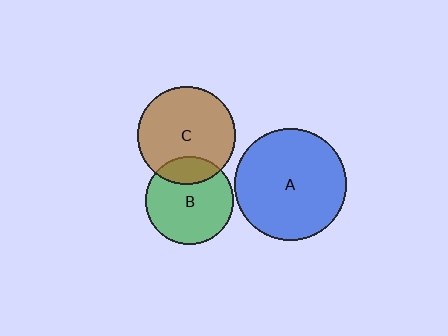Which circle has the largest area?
Circle A (blue).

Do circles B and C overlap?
Yes.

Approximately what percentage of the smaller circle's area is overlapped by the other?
Approximately 20%.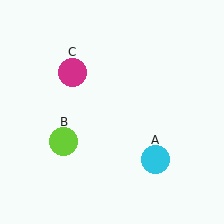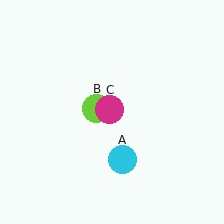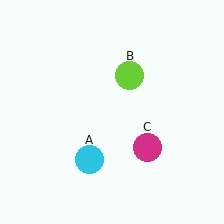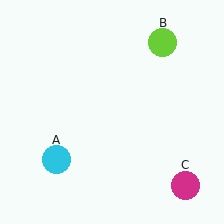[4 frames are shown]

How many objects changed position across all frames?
3 objects changed position: cyan circle (object A), lime circle (object B), magenta circle (object C).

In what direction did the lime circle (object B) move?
The lime circle (object B) moved up and to the right.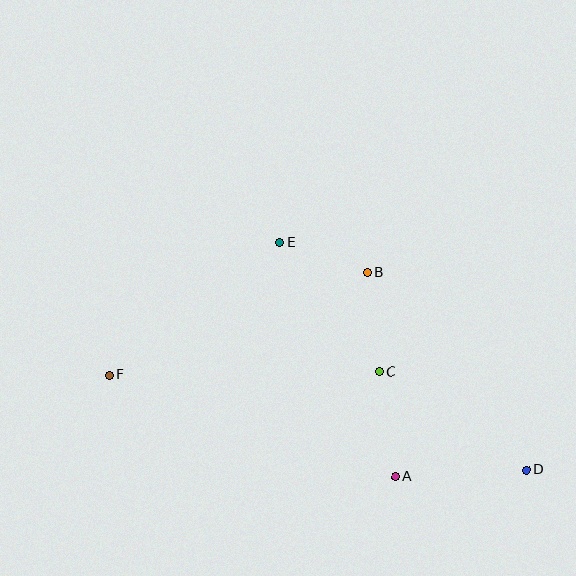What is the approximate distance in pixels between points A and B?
The distance between A and B is approximately 207 pixels.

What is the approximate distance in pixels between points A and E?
The distance between A and E is approximately 261 pixels.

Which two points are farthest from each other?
Points D and F are farthest from each other.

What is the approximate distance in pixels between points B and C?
The distance between B and C is approximately 100 pixels.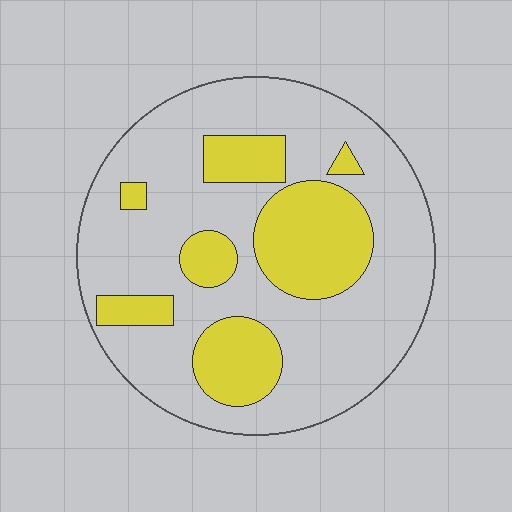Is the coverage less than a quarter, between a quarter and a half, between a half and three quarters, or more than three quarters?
Between a quarter and a half.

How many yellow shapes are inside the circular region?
7.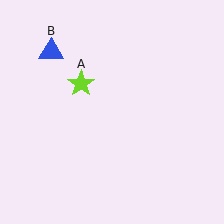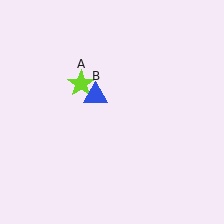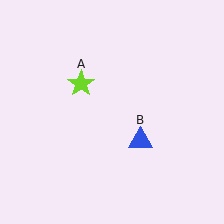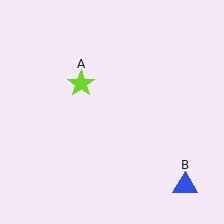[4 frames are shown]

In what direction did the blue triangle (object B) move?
The blue triangle (object B) moved down and to the right.